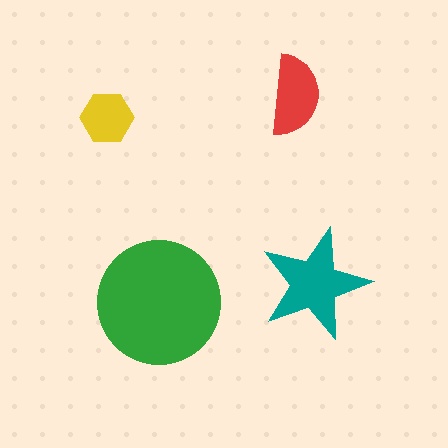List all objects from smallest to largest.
The yellow hexagon, the red semicircle, the teal star, the green circle.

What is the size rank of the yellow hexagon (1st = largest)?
4th.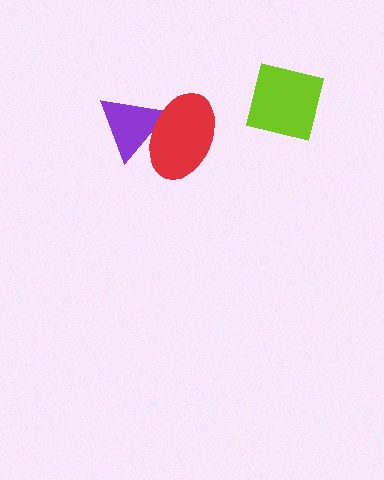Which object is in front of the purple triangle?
The red ellipse is in front of the purple triangle.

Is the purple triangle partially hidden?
Yes, it is partially covered by another shape.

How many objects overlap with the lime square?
0 objects overlap with the lime square.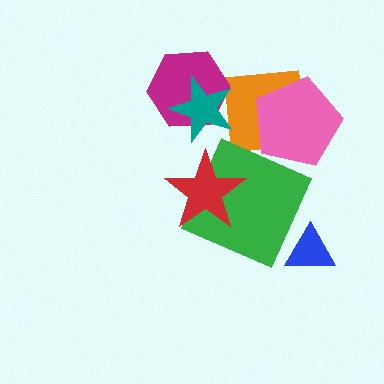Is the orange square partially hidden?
Yes, it is partially covered by another shape.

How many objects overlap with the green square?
1 object overlaps with the green square.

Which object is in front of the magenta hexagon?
The teal star is in front of the magenta hexagon.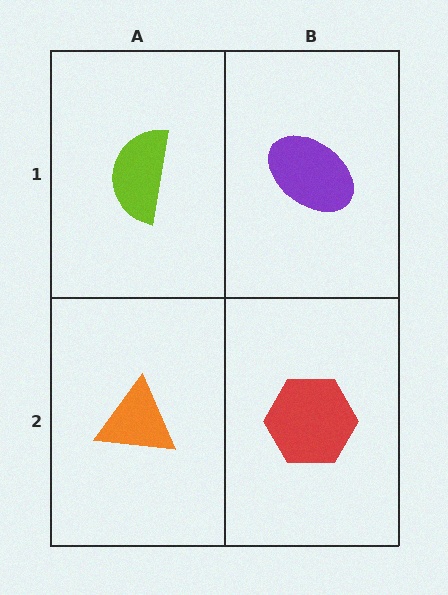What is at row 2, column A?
An orange triangle.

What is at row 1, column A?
A lime semicircle.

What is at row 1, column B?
A purple ellipse.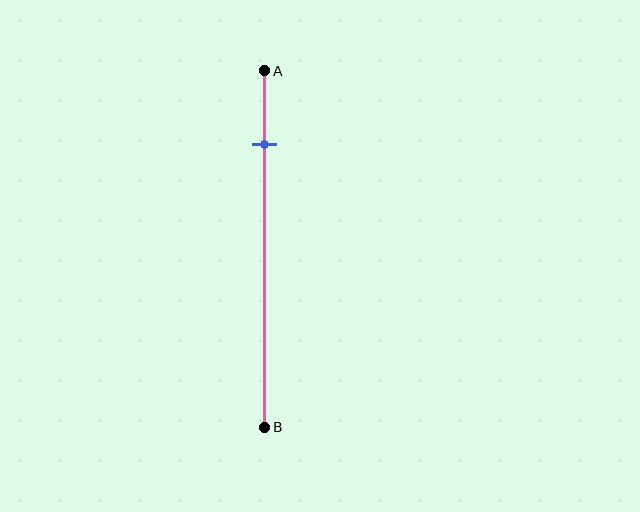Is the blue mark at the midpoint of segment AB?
No, the mark is at about 20% from A, not at the 50% midpoint.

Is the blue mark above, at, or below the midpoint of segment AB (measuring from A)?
The blue mark is above the midpoint of segment AB.